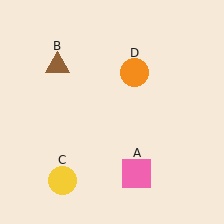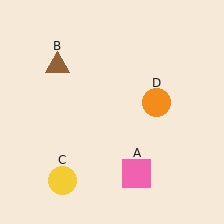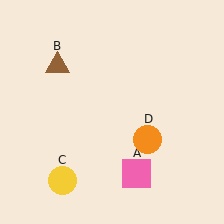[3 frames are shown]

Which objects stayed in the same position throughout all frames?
Pink square (object A) and brown triangle (object B) and yellow circle (object C) remained stationary.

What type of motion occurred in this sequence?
The orange circle (object D) rotated clockwise around the center of the scene.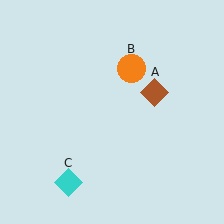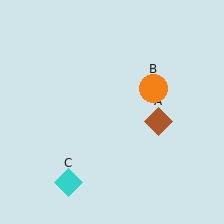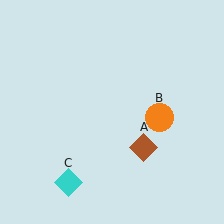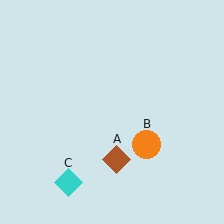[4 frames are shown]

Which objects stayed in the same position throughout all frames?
Cyan diamond (object C) remained stationary.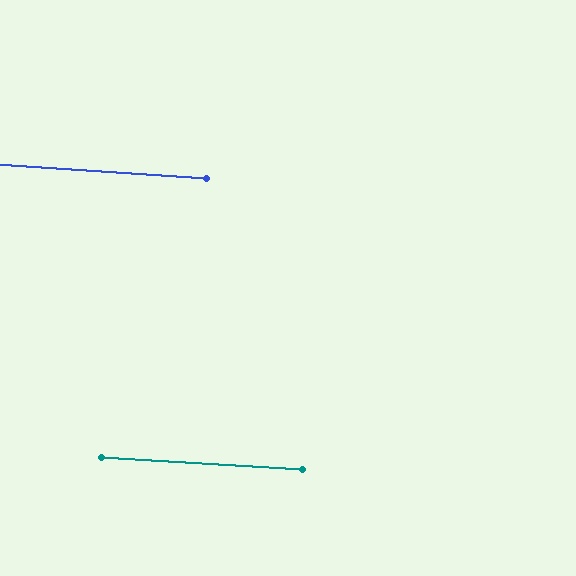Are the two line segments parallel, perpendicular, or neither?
Parallel — their directions differ by only 0.6°.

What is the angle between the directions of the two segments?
Approximately 1 degree.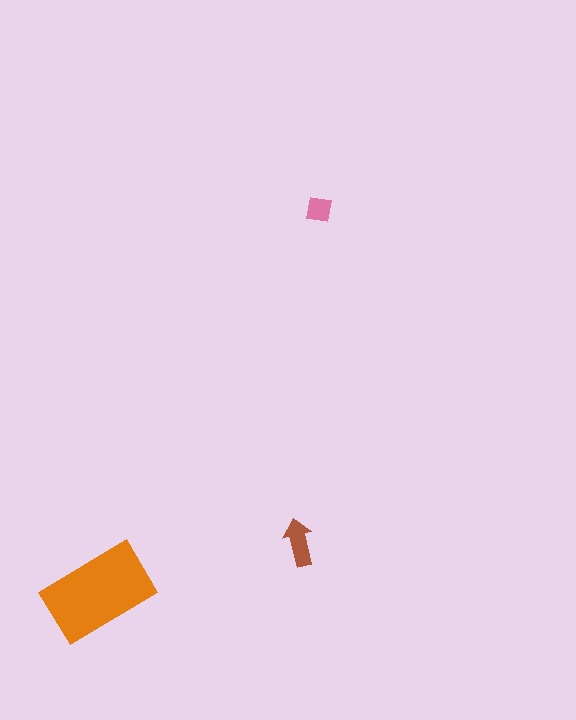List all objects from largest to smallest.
The orange rectangle, the brown arrow, the pink square.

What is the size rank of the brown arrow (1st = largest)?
2nd.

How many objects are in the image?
There are 3 objects in the image.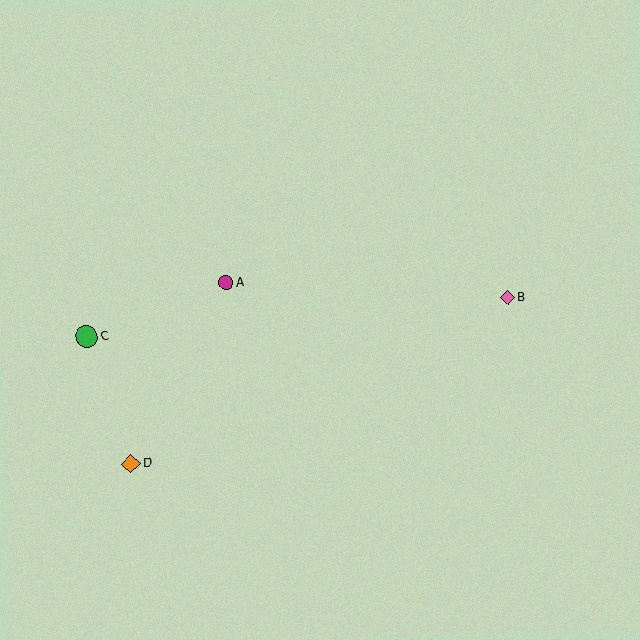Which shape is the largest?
The green circle (labeled C) is the largest.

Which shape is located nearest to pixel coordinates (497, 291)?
The pink diamond (labeled B) at (508, 298) is nearest to that location.